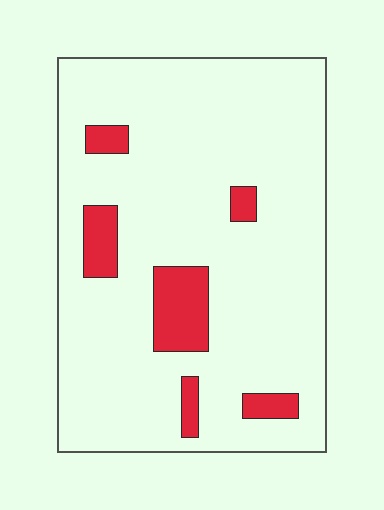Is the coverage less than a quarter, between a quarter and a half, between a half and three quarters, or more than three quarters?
Less than a quarter.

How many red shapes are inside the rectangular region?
6.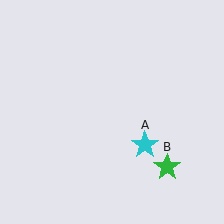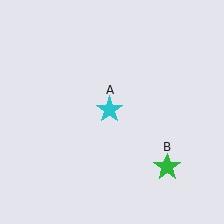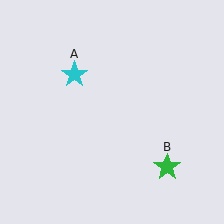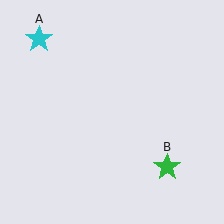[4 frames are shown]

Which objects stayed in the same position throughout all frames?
Green star (object B) remained stationary.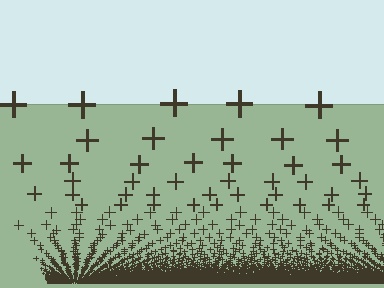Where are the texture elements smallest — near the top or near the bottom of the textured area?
Near the bottom.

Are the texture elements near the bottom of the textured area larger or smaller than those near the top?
Smaller. The gradient is inverted — elements near the bottom are smaller and denser.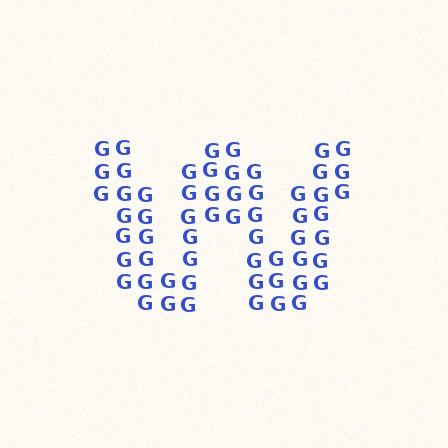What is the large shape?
The large shape is the letter W.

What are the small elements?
The small elements are letter G's.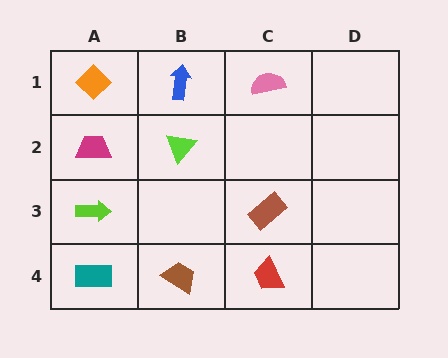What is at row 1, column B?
A blue arrow.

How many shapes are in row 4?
3 shapes.